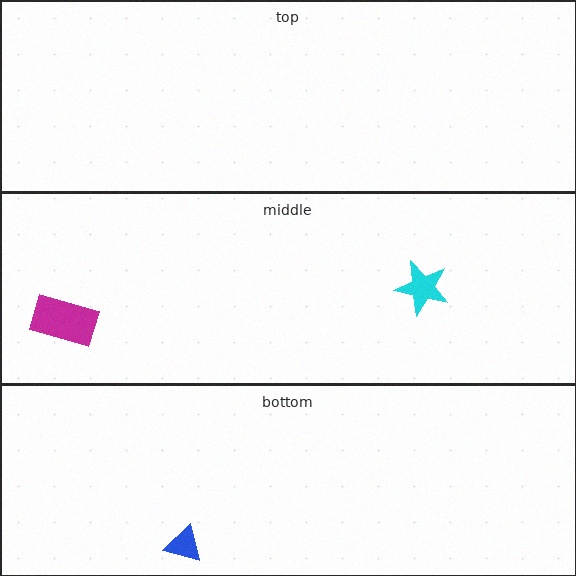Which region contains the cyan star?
The middle region.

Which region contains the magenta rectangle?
The middle region.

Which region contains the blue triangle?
The bottom region.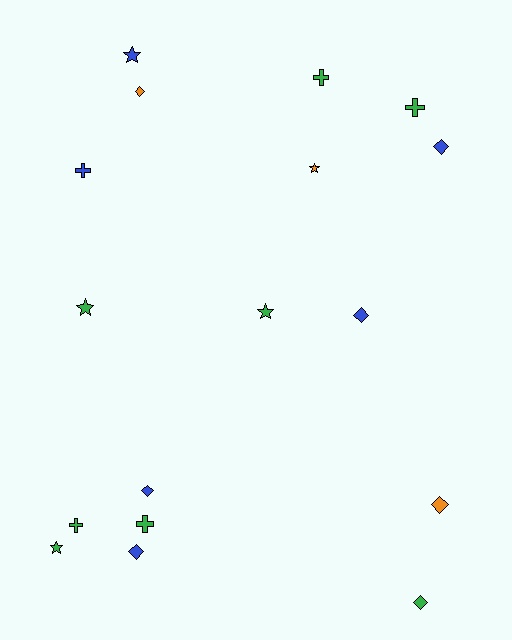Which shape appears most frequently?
Diamond, with 7 objects.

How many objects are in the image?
There are 17 objects.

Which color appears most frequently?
Green, with 8 objects.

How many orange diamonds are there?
There are 2 orange diamonds.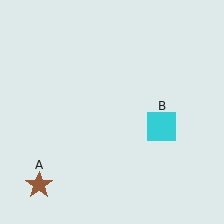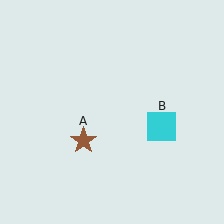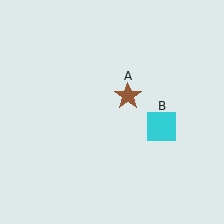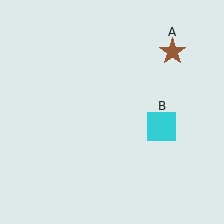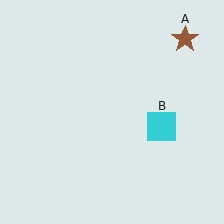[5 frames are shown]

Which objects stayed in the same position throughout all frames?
Cyan square (object B) remained stationary.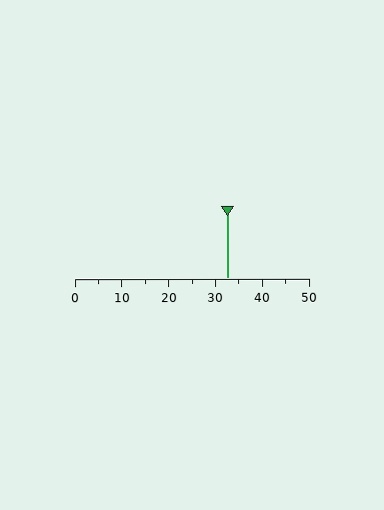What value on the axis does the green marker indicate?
The marker indicates approximately 32.5.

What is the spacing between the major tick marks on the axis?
The major ticks are spaced 10 apart.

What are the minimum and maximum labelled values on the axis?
The axis runs from 0 to 50.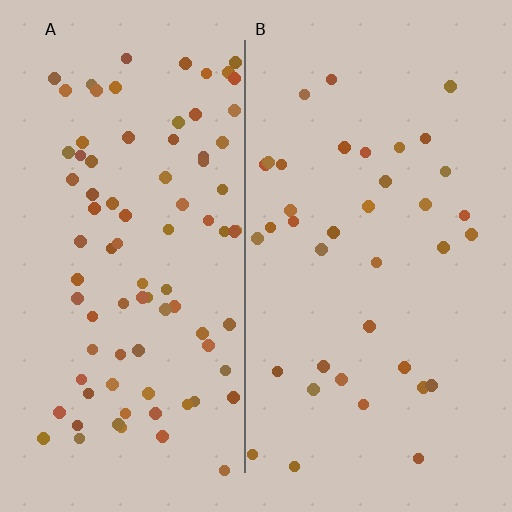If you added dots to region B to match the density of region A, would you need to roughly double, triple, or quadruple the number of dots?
Approximately double.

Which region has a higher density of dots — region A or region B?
A (the left).